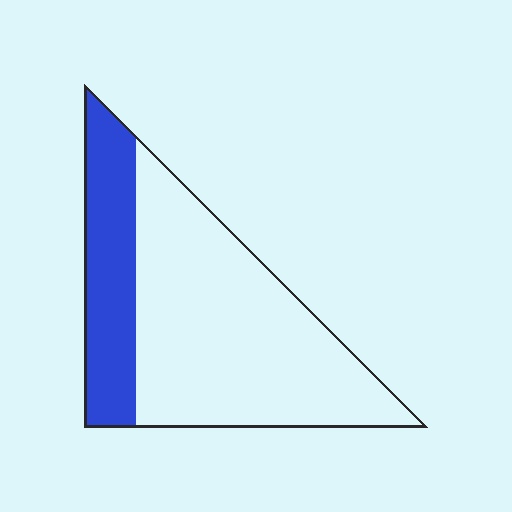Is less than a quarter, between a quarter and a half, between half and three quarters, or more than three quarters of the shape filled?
Between a quarter and a half.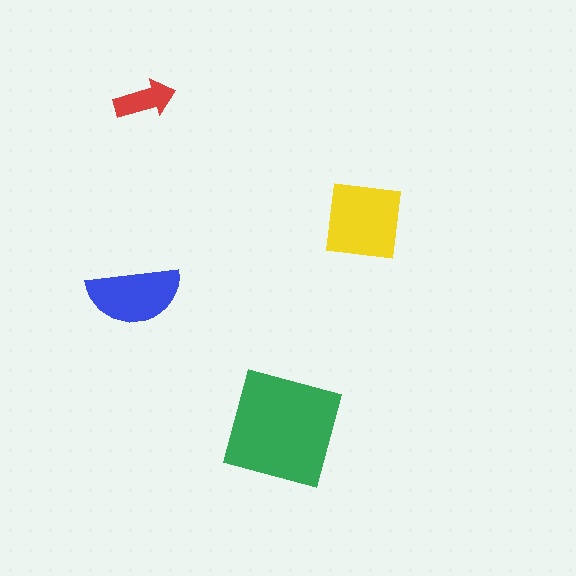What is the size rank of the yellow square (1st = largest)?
2nd.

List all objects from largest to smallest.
The green square, the yellow square, the blue semicircle, the red arrow.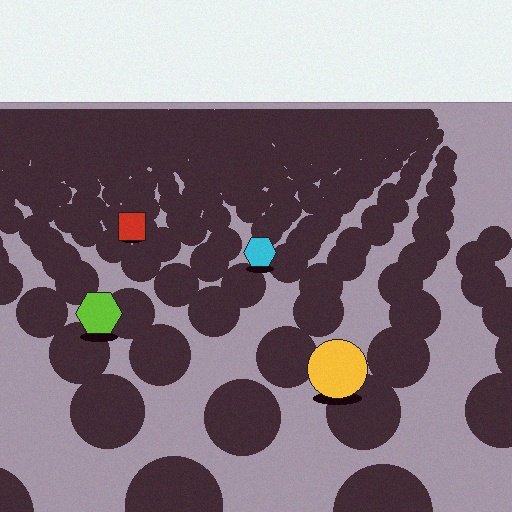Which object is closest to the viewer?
The yellow circle is closest. The texture marks near it are larger and more spread out.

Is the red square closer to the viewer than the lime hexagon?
No. The lime hexagon is closer — you can tell from the texture gradient: the ground texture is coarser near it.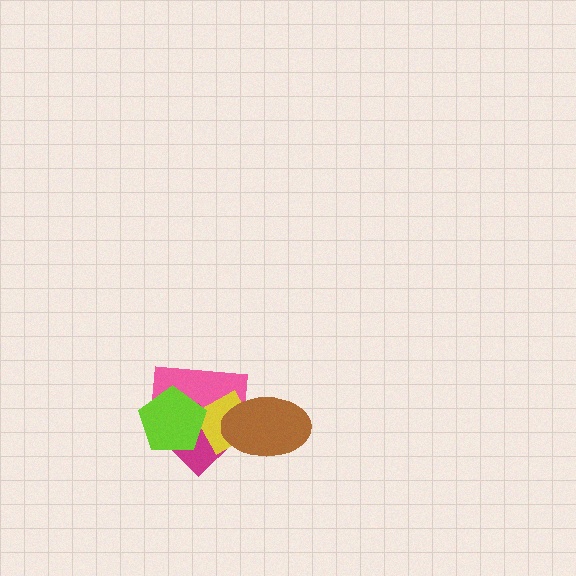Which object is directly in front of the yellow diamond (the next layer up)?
The lime pentagon is directly in front of the yellow diamond.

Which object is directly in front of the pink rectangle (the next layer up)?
The magenta diamond is directly in front of the pink rectangle.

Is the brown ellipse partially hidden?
No, no other shape covers it.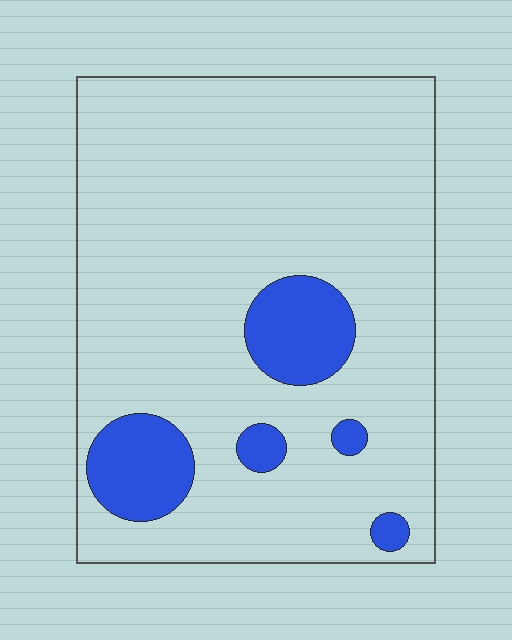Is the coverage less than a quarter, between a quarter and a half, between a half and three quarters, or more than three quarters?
Less than a quarter.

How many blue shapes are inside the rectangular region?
5.